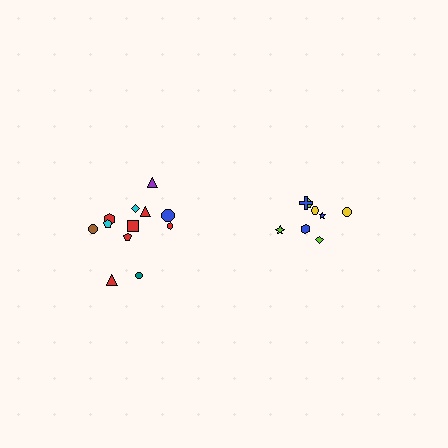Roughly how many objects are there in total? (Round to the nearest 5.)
Roughly 20 objects in total.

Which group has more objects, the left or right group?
The left group.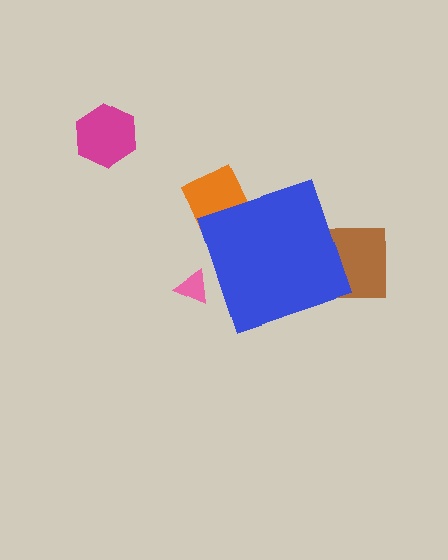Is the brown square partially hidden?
Yes, the brown square is partially hidden behind the blue diamond.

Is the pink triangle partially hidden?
Yes, the pink triangle is partially hidden behind the blue diamond.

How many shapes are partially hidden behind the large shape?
3 shapes are partially hidden.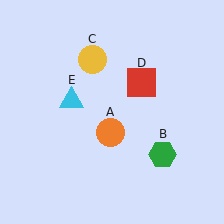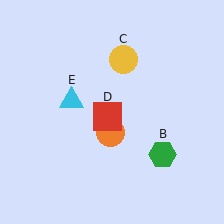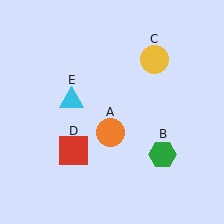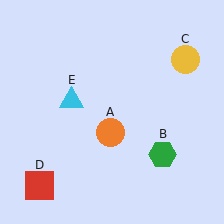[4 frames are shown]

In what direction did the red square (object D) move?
The red square (object D) moved down and to the left.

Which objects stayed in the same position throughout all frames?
Orange circle (object A) and green hexagon (object B) and cyan triangle (object E) remained stationary.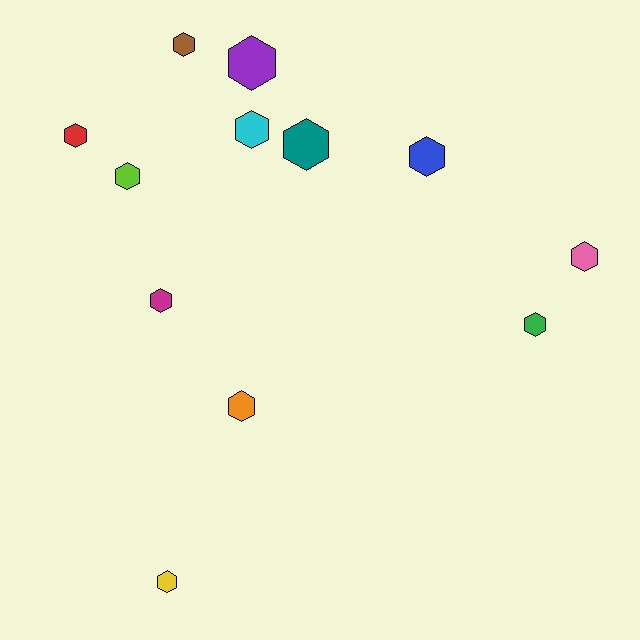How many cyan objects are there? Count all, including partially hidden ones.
There is 1 cyan object.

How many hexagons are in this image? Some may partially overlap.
There are 12 hexagons.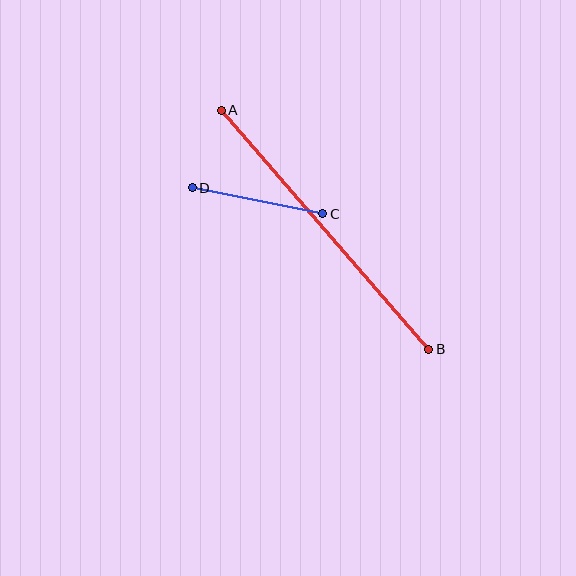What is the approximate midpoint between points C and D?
The midpoint is at approximately (257, 201) pixels.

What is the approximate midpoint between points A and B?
The midpoint is at approximately (325, 230) pixels.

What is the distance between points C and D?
The distance is approximately 133 pixels.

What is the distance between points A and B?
The distance is approximately 317 pixels.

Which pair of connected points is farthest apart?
Points A and B are farthest apart.